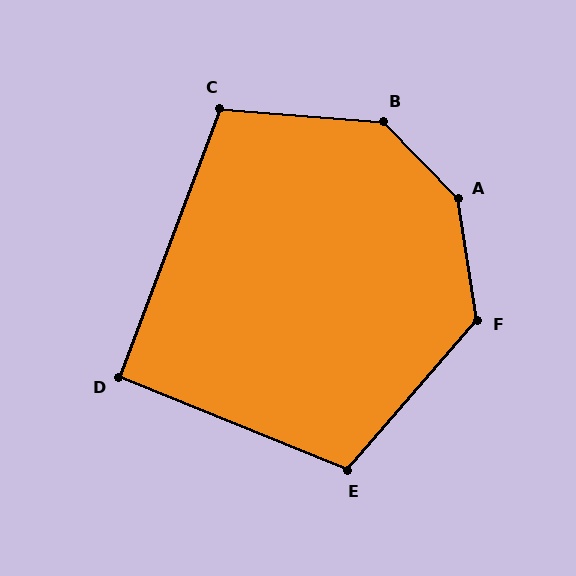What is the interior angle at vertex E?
Approximately 109 degrees (obtuse).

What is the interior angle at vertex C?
Approximately 106 degrees (obtuse).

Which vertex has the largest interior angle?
A, at approximately 145 degrees.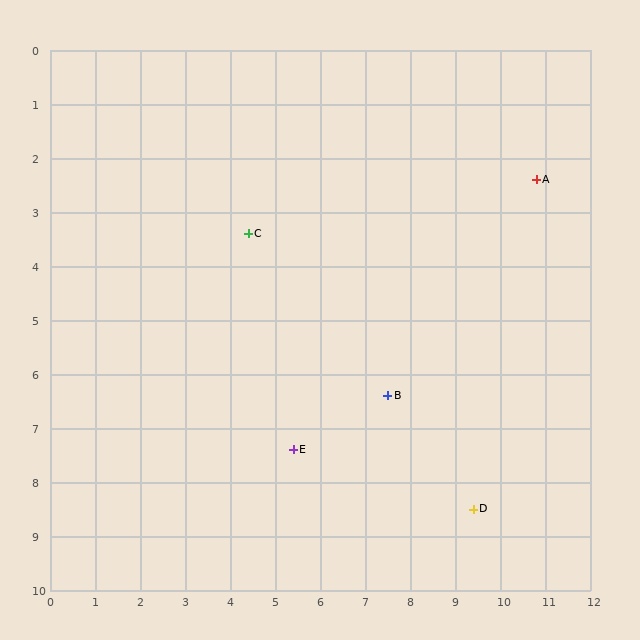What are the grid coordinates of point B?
Point B is at approximately (7.5, 6.4).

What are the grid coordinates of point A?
Point A is at approximately (10.8, 2.4).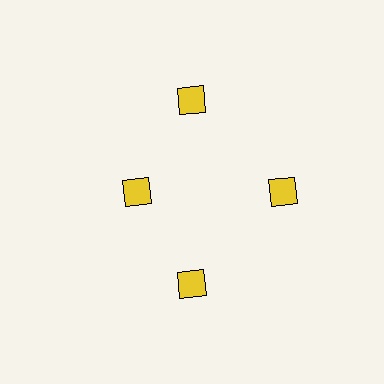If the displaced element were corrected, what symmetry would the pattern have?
It would have 4-fold rotational symmetry — the pattern would map onto itself every 90 degrees.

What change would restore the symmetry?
The symmetry would be restored by moving it outward, back onto the ring so that all 4 diamonds sit at equal angles and equal distance from the center.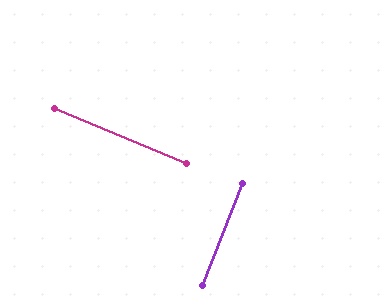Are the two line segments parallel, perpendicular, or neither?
Perpendicular — they meet at approximately 88°.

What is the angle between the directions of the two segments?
Approximately 88 degrees.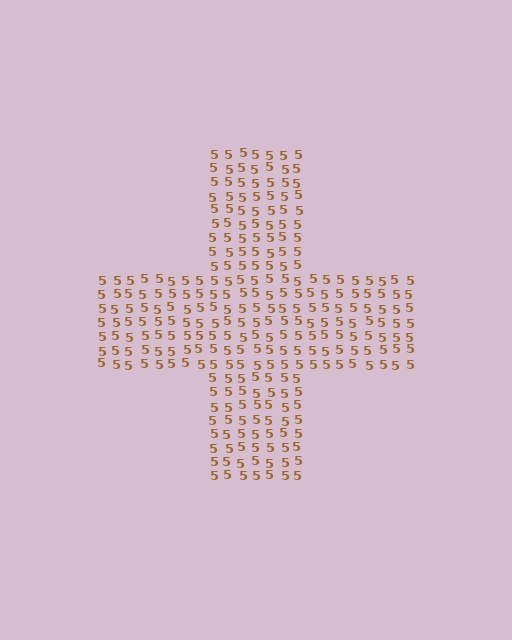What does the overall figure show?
The overall figure shows a cross.